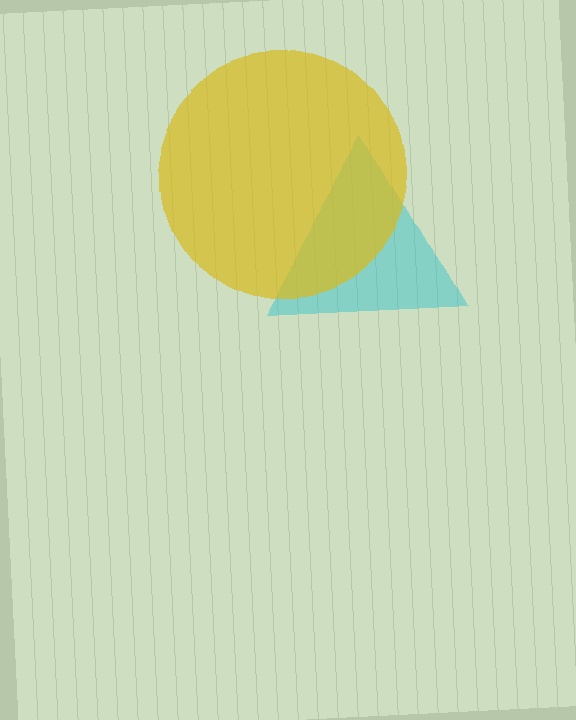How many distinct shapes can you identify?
There are 2 distinct shapes: a cyan triangle, a yellow circle.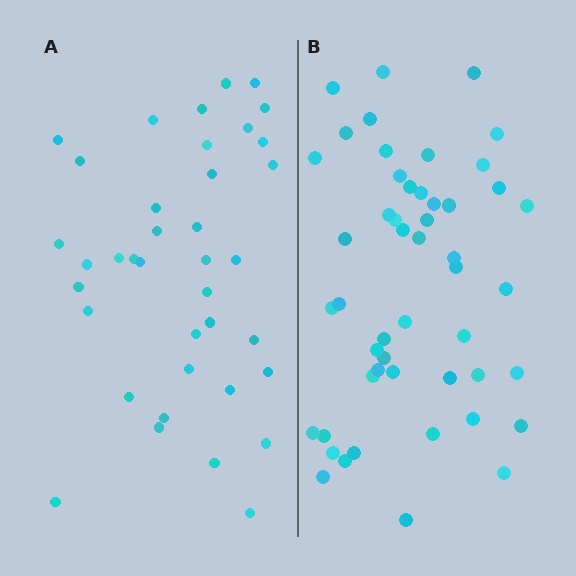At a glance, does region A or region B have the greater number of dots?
Region B (the right region) has more dots.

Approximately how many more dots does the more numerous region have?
Region B has roughly 12 or so more dots than region A.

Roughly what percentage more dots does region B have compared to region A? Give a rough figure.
About 30% more.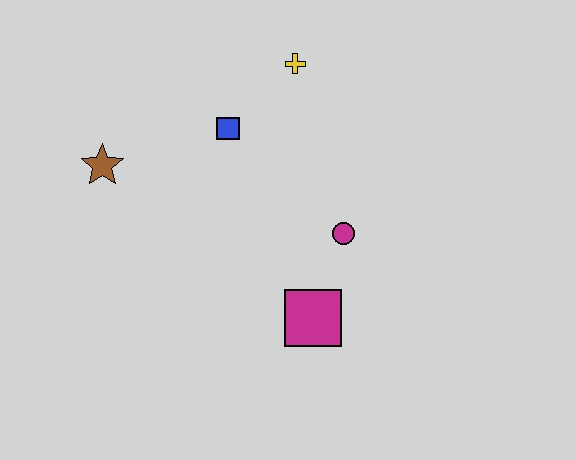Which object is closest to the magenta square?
The magenta circle is closest to the magenta square.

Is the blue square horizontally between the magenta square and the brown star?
Yes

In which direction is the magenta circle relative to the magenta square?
The magenta circle is above the magenta square.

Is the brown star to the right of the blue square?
No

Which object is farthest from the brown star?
The magenta square is farthest from the brown star.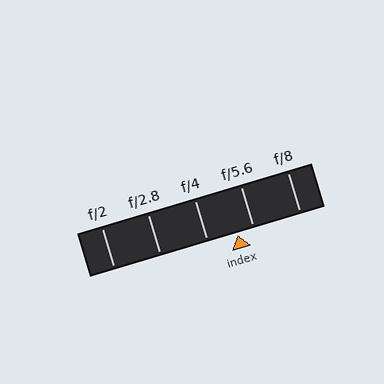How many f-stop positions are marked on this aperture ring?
There are 5 f-stop positions marked.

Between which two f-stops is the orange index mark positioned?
The index mark is between f/4 and f/5.6.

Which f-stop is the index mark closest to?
The index mark is closest to f/5.6.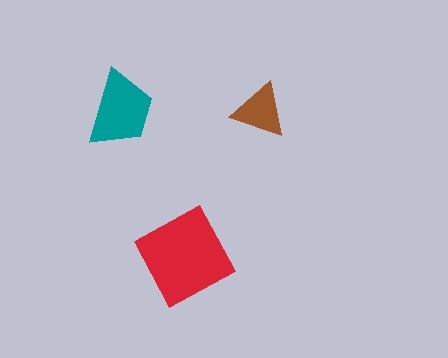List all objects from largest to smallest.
The red diamond, the teal trapezoid, the brown triangle.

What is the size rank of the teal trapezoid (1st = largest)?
2nd.